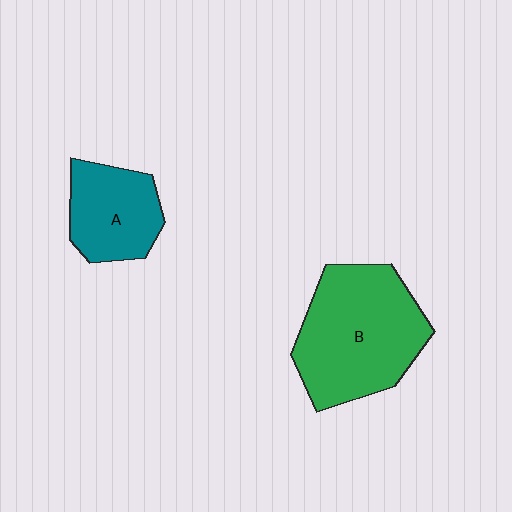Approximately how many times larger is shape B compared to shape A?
Approximately 1.8 times.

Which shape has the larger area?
Shape B (green).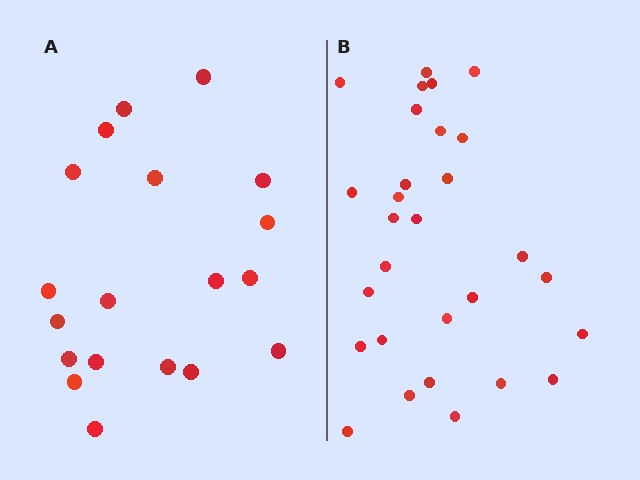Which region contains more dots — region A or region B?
Region B (the right region) has more dots.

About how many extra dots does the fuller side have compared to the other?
Region B has roughly 10 or so more dots than region A.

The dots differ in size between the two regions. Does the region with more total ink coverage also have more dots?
No. Region A has more total ink coverage because its dots are larger, but region B actually contains more individual dots. Total area can be misleading — the number of items is what matters here.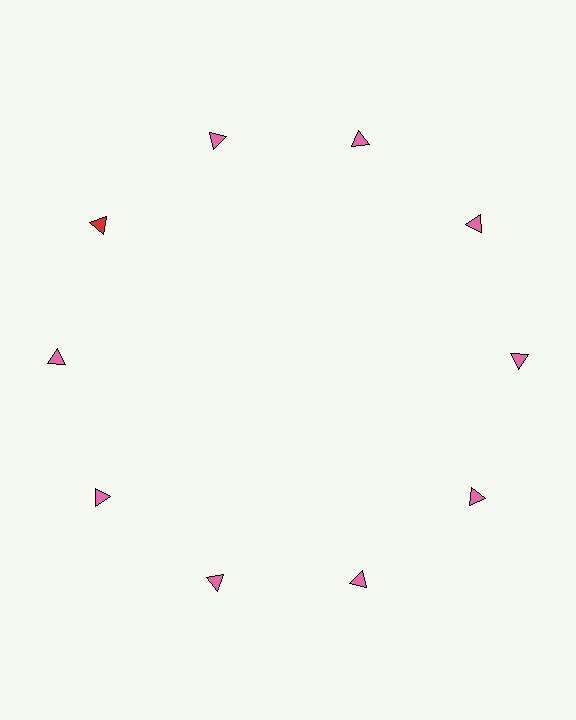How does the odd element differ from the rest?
It has a different color: red instead of pink.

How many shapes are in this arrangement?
There are 10 shapes arranged in a ring pattern.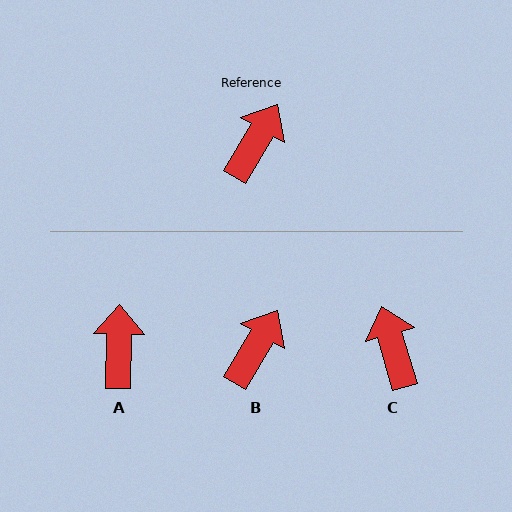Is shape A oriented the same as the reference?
No, it is off by about 30 degrees.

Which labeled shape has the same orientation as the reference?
B.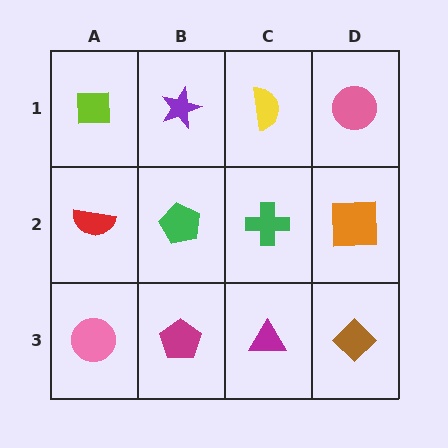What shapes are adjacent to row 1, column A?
A red semicircle (row 2, column A), a purple star (row 1, column B).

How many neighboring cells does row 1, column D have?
2.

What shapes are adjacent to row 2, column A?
A lime square (row 1, column A), a pink circle (row 3, column A), a green pentagon (row 2, column B).